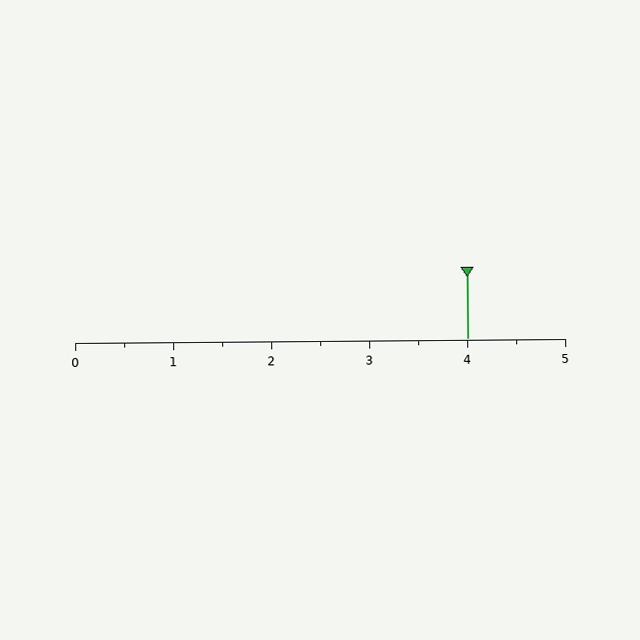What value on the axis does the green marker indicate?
The marker indicates approximately 4.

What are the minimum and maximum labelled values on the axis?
The axis runs from 0 to 5.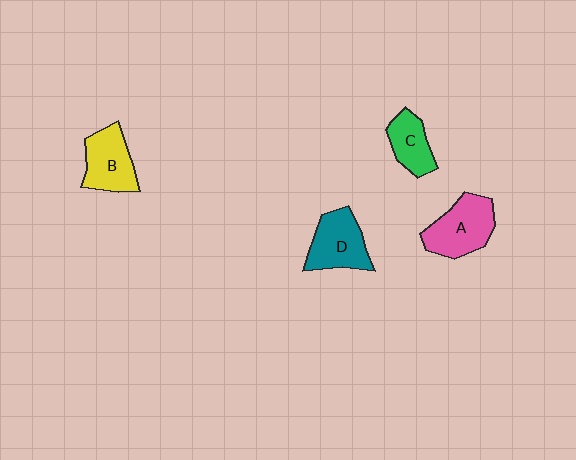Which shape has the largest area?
Shape A (pink).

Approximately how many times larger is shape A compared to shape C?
Approximately 1.5 times.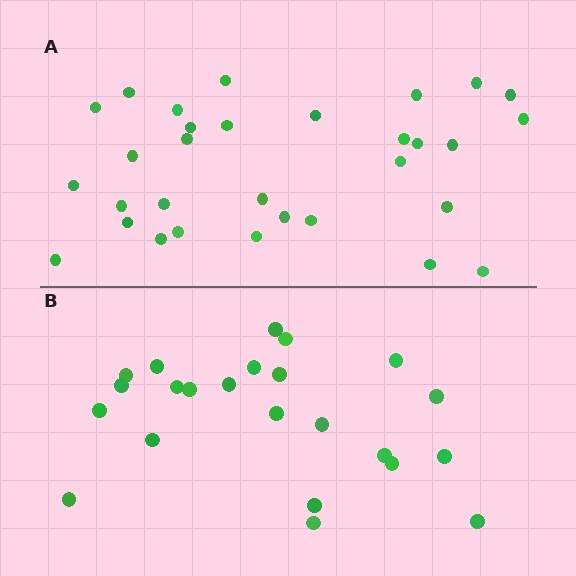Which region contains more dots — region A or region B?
Region A (the top region) has more dots.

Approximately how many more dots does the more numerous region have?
Region A has roughly 8 or so more dots than region B.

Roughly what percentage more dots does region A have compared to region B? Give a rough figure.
About 35% more.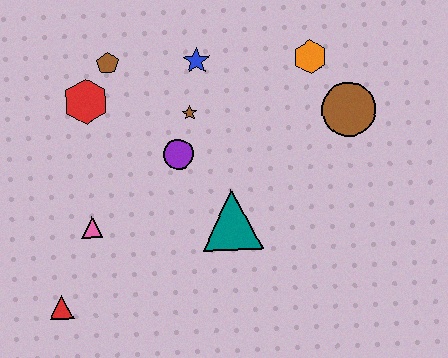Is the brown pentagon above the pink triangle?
Yes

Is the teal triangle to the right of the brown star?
Yes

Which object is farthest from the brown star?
The red triangle is farthest from the brown star.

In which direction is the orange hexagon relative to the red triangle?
The orange hexagon is to the right of the red triangle.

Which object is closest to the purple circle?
The brown star is closest to the purple circle.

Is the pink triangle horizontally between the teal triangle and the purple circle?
No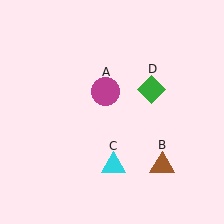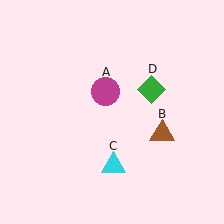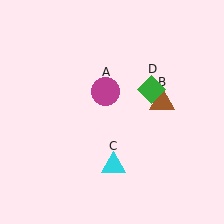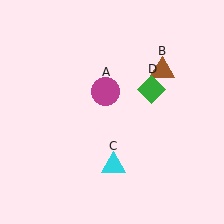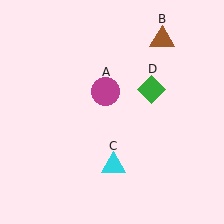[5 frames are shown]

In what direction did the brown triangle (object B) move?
The brown triangle (object B) moved up.